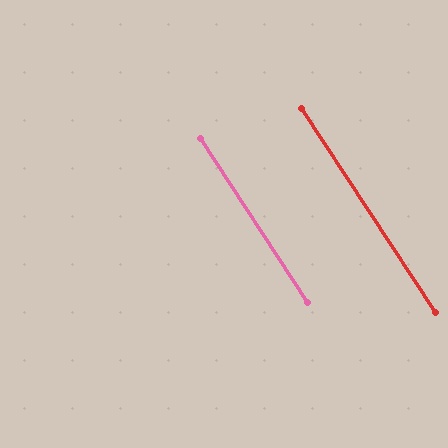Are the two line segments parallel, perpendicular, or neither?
Parallel — their directions differ by only 0.2°.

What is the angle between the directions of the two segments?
Approximately 0 degrees.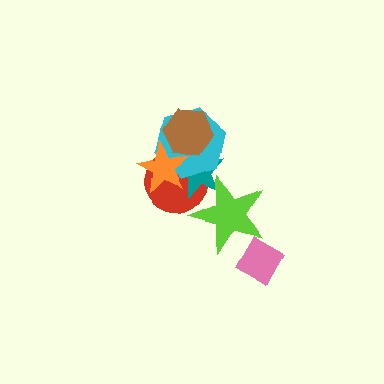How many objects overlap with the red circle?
5 objects overlap with the red circle.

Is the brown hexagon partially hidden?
Yes, it is partially covered by another shape.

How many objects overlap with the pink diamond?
1 object overlaps with the pink diamond.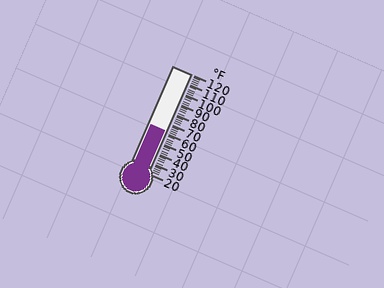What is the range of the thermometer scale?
The thermometer scale ranges from 20°F to 120°F.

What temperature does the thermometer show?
The thermometer shows approximately 62°F.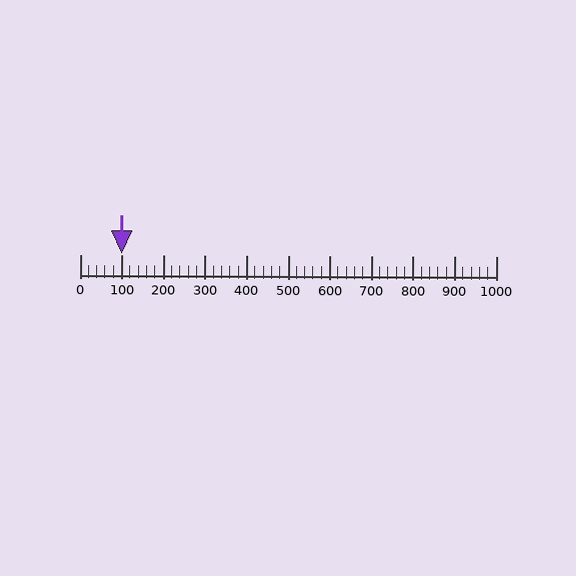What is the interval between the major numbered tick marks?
The major tick marks are spaced 100 units apart.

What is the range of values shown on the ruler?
The ruler shows values from 0 to 1000.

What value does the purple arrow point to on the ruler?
The purple arrow points to approximately 100.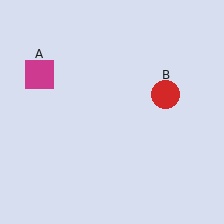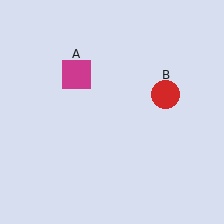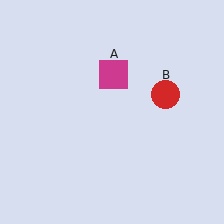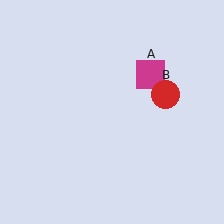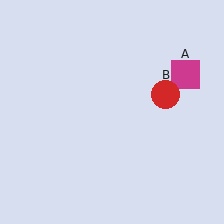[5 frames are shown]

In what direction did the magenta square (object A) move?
The magenta square (object A) moved right.